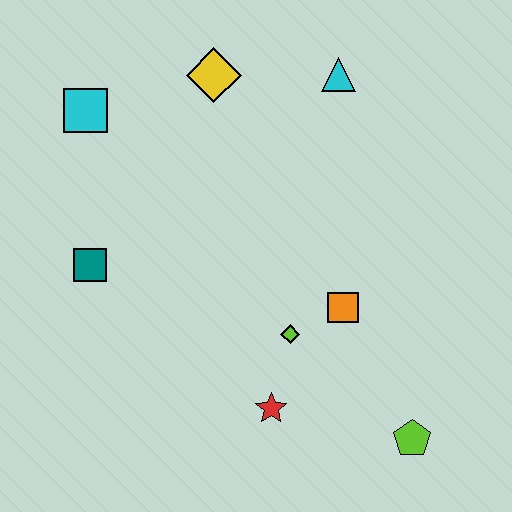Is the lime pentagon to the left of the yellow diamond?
No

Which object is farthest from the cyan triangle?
The lime pentagon is farthest from the cyan triangle.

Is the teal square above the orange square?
Yes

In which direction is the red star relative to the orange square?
The red star is below the orange square.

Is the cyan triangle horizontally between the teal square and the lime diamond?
No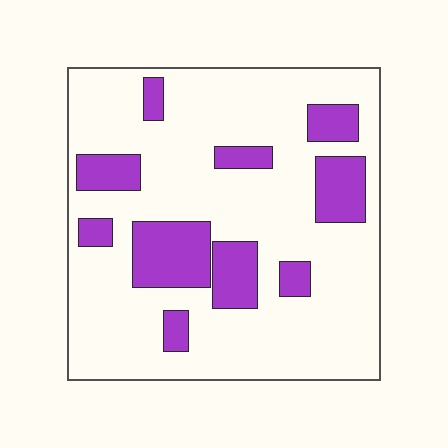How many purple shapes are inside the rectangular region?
10.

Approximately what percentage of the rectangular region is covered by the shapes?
Approximately 20%.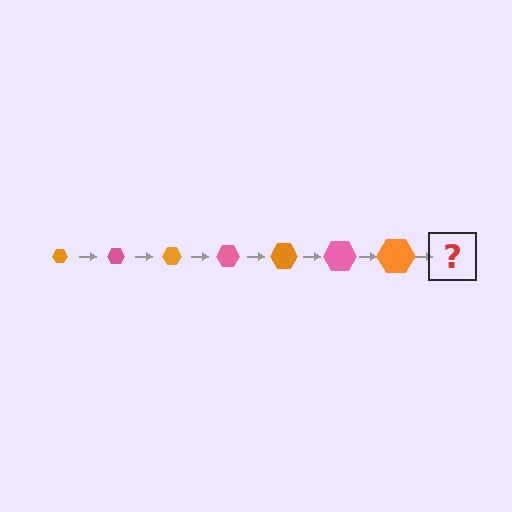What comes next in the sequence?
The next element should be a pink hexagon, larger than the previous one.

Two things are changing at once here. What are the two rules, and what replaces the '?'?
The two rules are that the hexagon grows larger each step and the color cycles through orange and pink. The '?' should be a pink hexagon, larger than the previous one.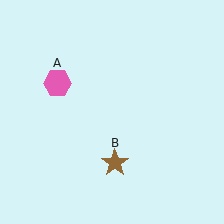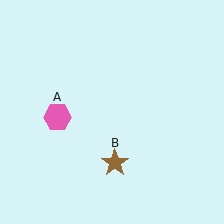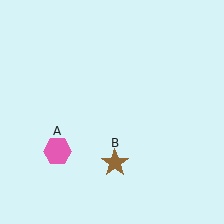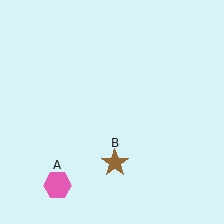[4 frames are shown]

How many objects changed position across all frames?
1 object changed position: pink hexagon (object A).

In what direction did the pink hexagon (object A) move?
The pink hexagon (object A) moved down.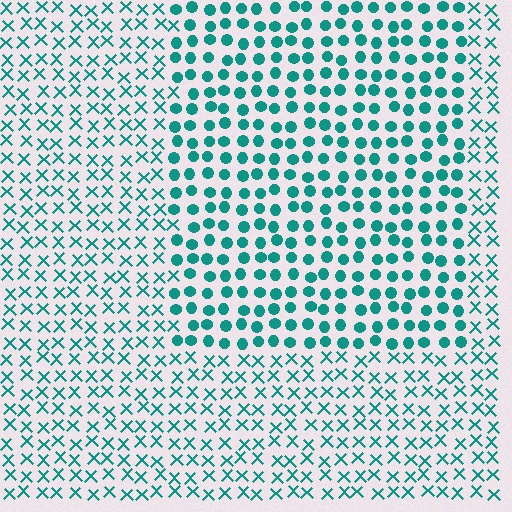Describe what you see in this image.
The image is filled with small teal elements arranged in a uniform grid. A rectangle-shaped region contains circles, while the surrounding area contains X marks. The boundary is defined purely by the change in element shape.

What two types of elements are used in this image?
The image uses circles inside the rectangle region and X marks outside it.